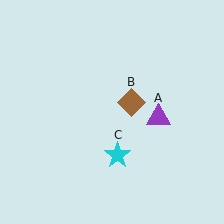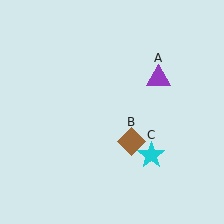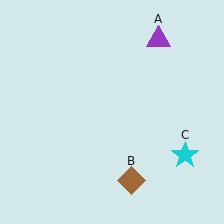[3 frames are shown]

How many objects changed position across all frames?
3 objects changed position: purple triangle (object A), brown diamond (object B), cyan star (object C).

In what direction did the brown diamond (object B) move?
The brown diamond (object B) moved down.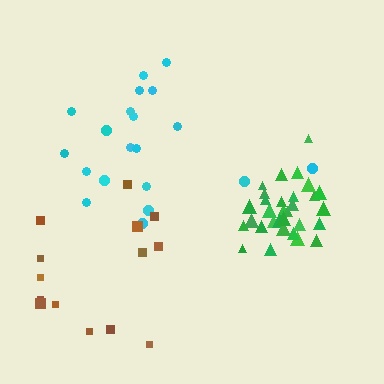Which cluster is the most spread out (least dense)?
Brown.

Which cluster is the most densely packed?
Green.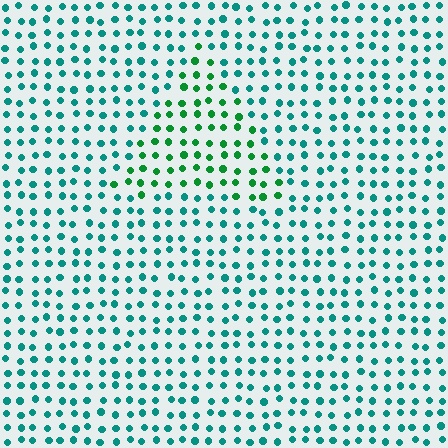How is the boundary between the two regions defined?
The boundary is defined purely by a slight shift in hue (about 37 degrees). Spacing, size, and orientation are identical on both sides.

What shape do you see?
I see a triangle.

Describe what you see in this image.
The image is filled with small teal elements in a uniform arrangement. A triangle-shaped region is visible where the elements are tinted to a slightly different hue, forming a subtle color boundary.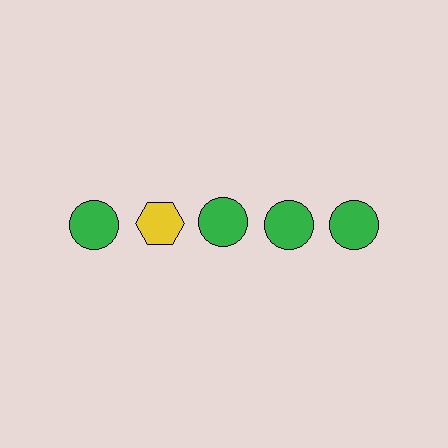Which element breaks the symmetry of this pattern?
The yellow hexagon in the top row, second from left column breaks the symmetry. All other shapes are green circles.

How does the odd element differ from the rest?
It differs in both color (yellow instead of green) and shape (hexagon instead of circle).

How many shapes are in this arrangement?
There are 5 shapes arranged in a grid pattern.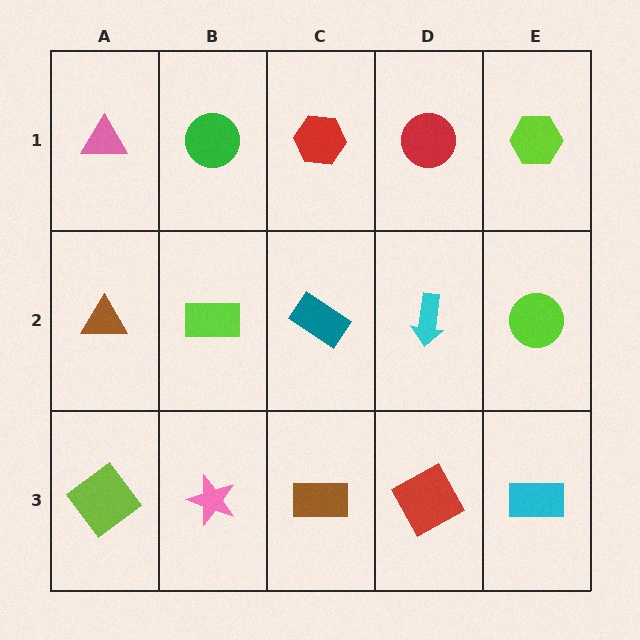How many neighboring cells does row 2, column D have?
4.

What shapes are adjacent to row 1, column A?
A brown triangle (row 2, column A), a green circle (row 1, column B).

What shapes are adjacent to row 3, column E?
A lime circle (row 2, column E), a red square (row 3, column D).